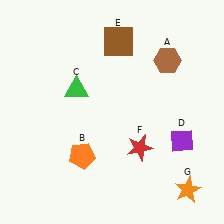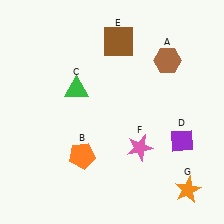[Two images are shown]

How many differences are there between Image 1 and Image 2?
There is 1 difference between the two images.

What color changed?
The star (F) changed from red in Image 1 to pink in Image 2.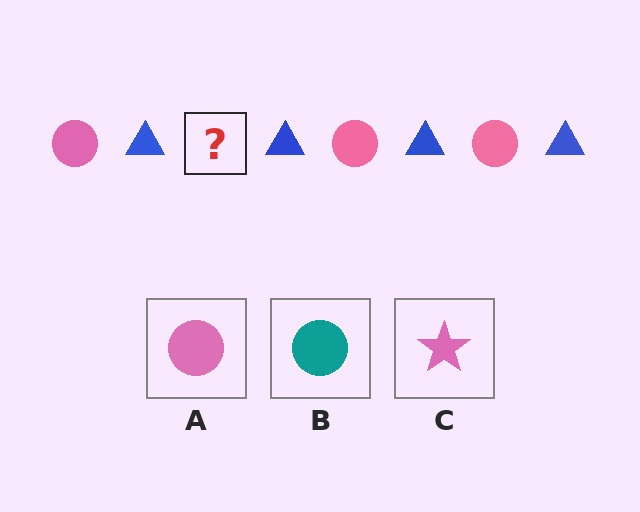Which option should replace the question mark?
Option A.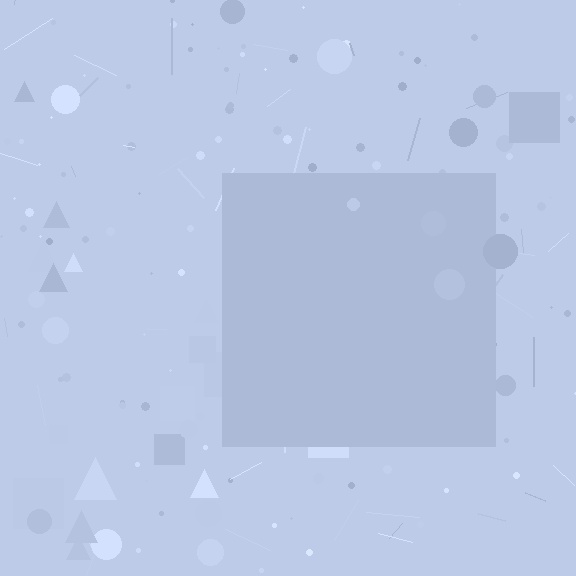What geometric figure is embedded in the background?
A square is embedded in the background.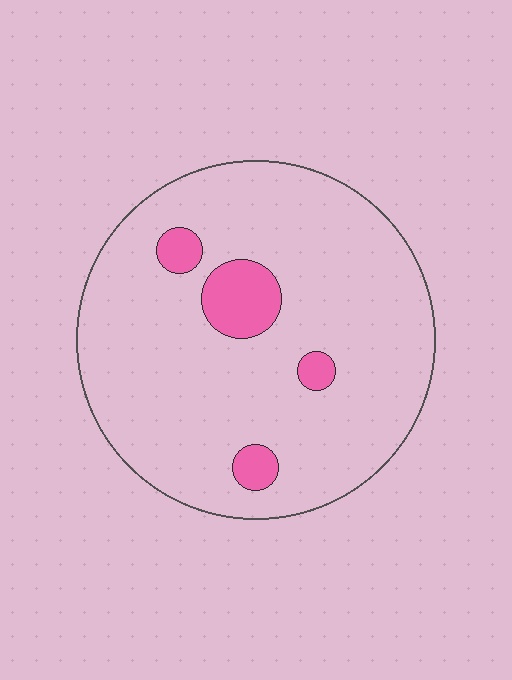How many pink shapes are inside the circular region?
4.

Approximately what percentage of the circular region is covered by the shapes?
Approximately 10%.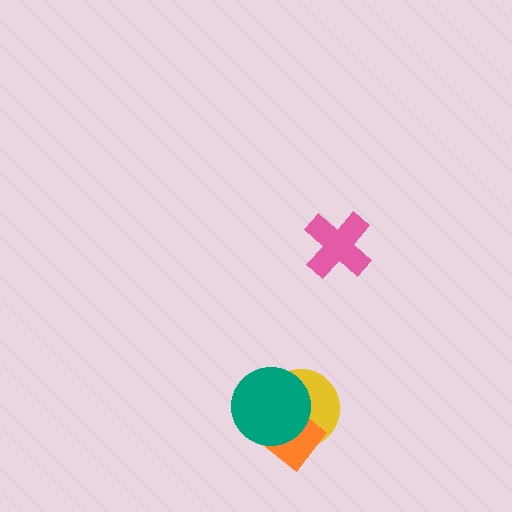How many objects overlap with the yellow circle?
2 objects overlap with the yellow circle.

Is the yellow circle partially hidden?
Yes, it is partially covered by another shape.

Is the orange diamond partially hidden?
Yes, it is partially covered by another shape.